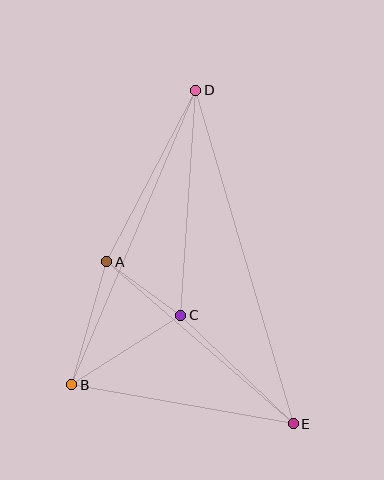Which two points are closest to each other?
Points A and C are closest to each other.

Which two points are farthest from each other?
Points D and E are farthest from each other.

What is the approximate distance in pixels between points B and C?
The distance between B and C is approximately 129 pixels.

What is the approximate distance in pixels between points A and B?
The distance between A and B is approximately 128 pixels.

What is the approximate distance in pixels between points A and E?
The distance between A and E is approximately 247 pixels.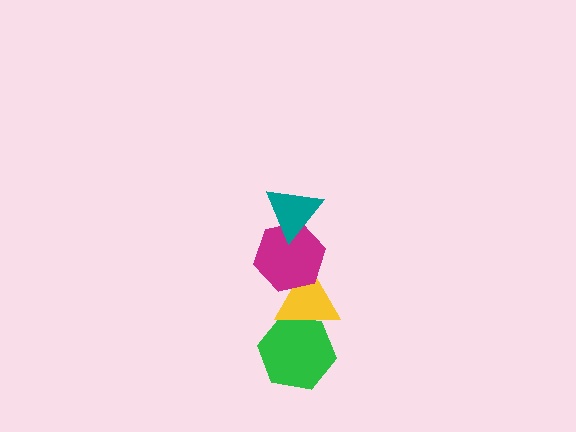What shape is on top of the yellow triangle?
The magenta hexagon is on top of the yellow triangle.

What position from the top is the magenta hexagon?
The magenta hexagon is 2nd from the top.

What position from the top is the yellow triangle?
The yellow triangle is 3rd from the top.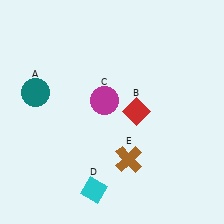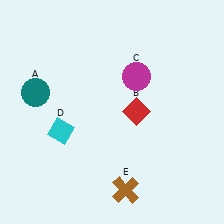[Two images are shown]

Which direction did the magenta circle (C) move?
The magenta circle (C) moved right.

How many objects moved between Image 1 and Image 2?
3 objects moved between the two images.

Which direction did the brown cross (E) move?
The brown cross (E) moved down.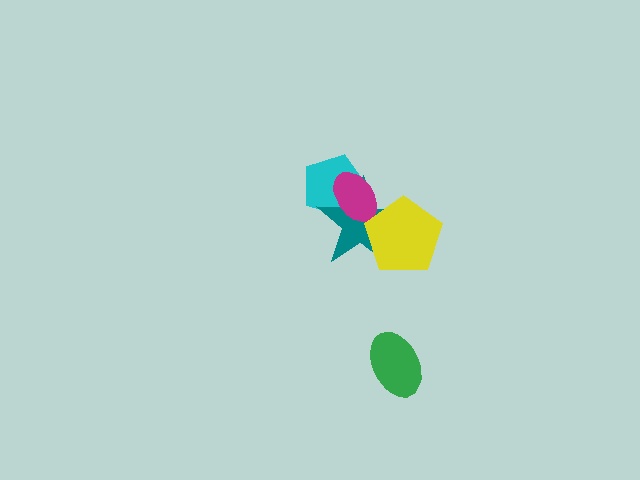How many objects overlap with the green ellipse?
0 objects overlap with the green ellipse.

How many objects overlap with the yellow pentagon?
1 object overlaps with the yellow pentagon.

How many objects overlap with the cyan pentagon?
2 objects overlap with the cyan pentagon.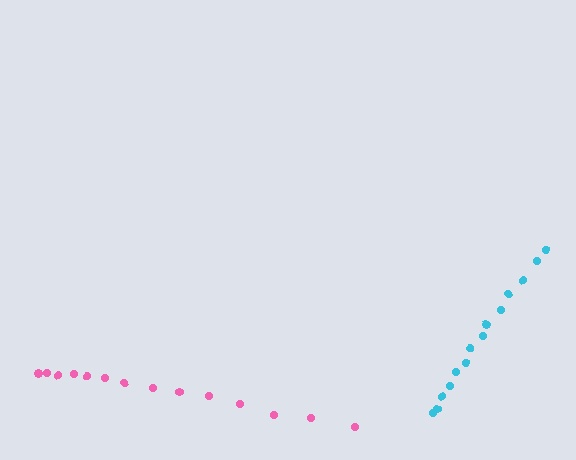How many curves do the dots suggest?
There are 2 distinct paths.